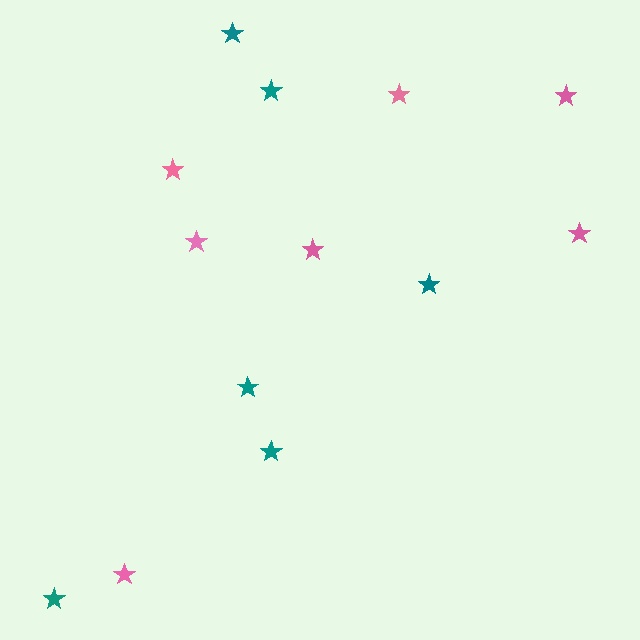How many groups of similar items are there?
There are 2 groups: one group of pink stars (7) and one group of teal stars (6).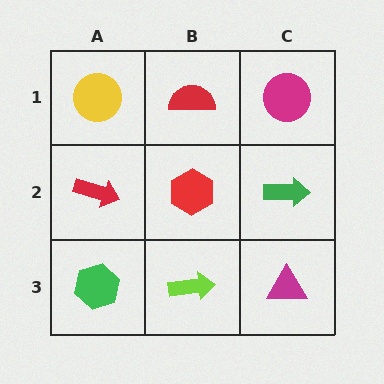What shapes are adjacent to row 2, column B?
A red semicircle (row 1, column B), a lime arrow (row 3, column B), a red arrow (row 2, column A), a green arrow (row 2, column C).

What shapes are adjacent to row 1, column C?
A green arrow (row 2, column C), a red semicircle (row 1, column B).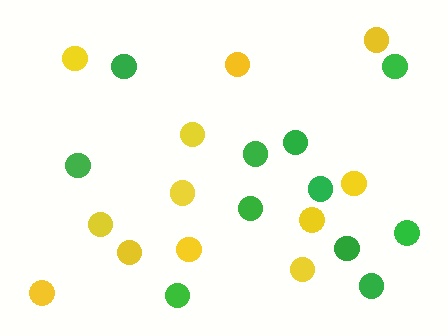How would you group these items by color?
There are 2 groups: one group of yellow circles (12) and one group of green circles (11).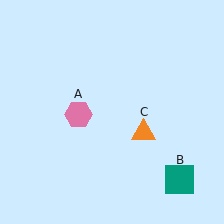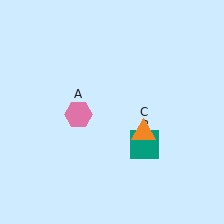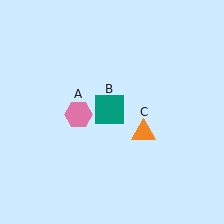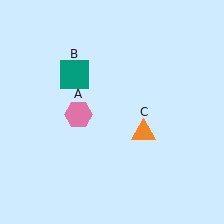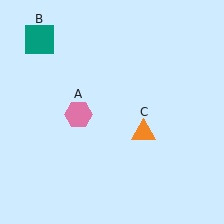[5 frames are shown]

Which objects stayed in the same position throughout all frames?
Pink hexagon (object A) and orange triangle (object C) remained stationary.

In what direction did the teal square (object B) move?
The teal square (object B) moved up and to the left.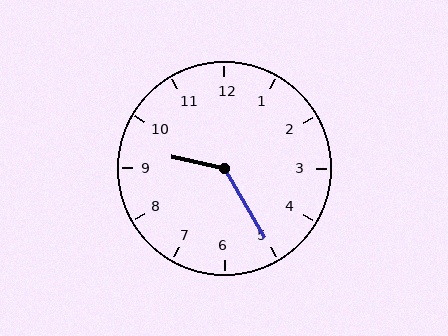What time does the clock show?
9:25.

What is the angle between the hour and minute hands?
Approximately 132 degrees.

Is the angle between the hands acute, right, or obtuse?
It is obtuse.